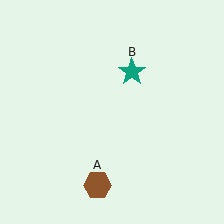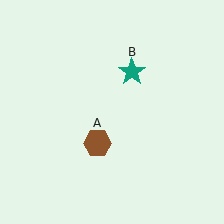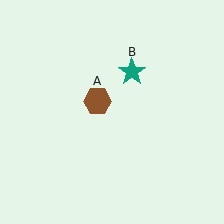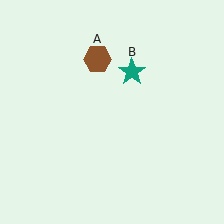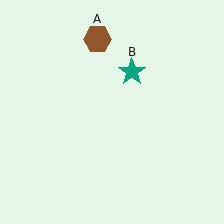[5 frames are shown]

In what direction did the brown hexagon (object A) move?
The brown hexagon (object A) moved up.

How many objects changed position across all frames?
1 object changed position: brown hexagon (object A).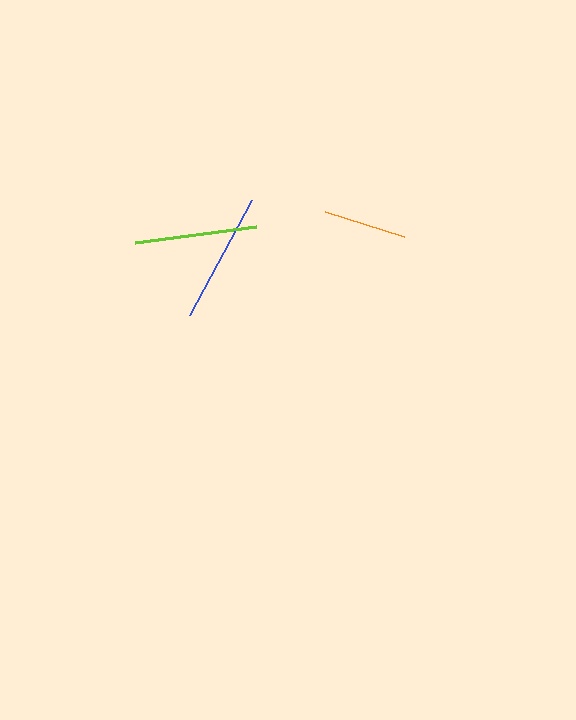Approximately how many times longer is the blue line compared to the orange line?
The blue line is approximately 1.6 times the length of the orange line.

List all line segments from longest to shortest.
From longest to shortest: blue, lime, orange.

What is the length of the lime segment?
The lime segment is approximately 122 pixels long.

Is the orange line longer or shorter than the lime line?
The lime line is longer than the orange line.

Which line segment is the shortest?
The orange line is the shortest at approximately 83 pixels.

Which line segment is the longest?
The blue line is the longest at approximately 131 pixels.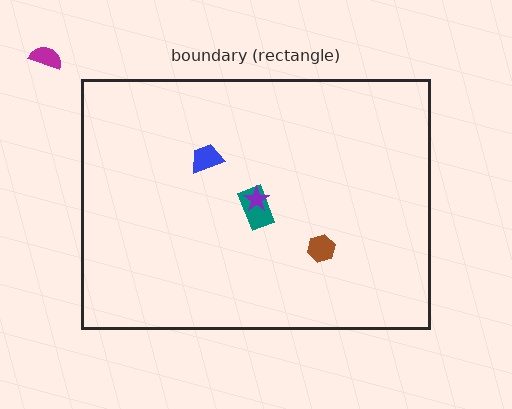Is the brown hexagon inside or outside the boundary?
Inside.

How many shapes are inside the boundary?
4 inside, 1 outside.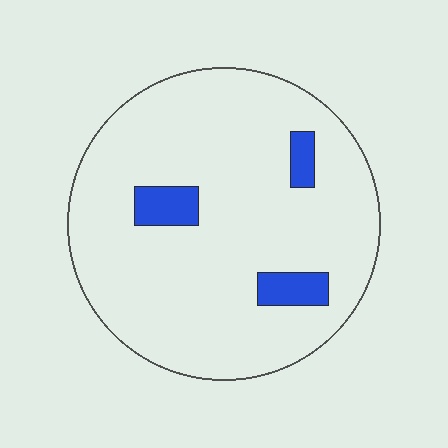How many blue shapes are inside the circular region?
3.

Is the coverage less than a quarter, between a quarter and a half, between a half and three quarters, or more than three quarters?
Less than a quarter.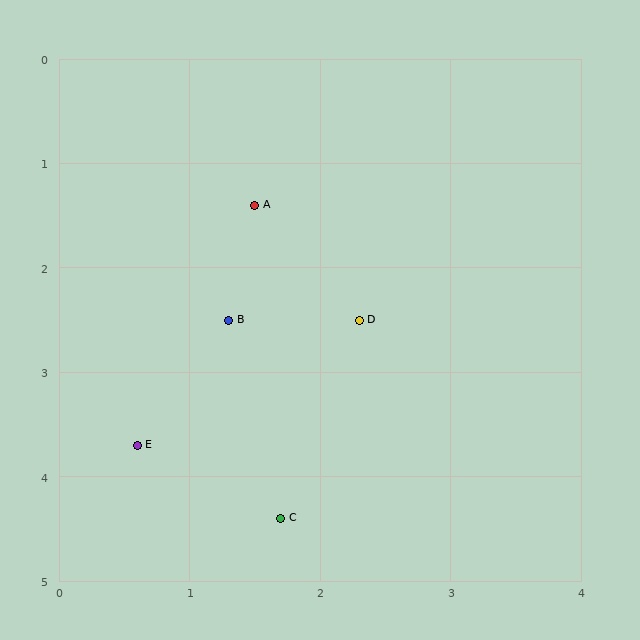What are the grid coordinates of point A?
Point A is at approximately (1.5, 1.4).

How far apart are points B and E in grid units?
Points B and E are about 1.4 grid units apart.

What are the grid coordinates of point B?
Point B is at approximately (1.3, 2.5).